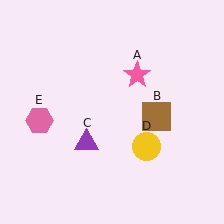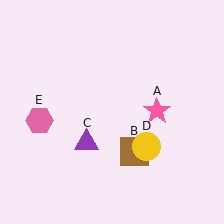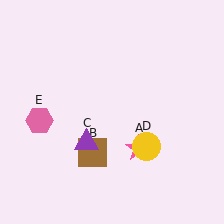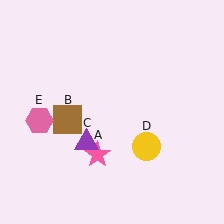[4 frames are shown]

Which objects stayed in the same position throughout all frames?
Purple triangle (object C) and yellow circle (object D) and pink hexagon (object E) remained stationary.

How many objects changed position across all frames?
2 objects changed position: pink star (object A), brown square (object B).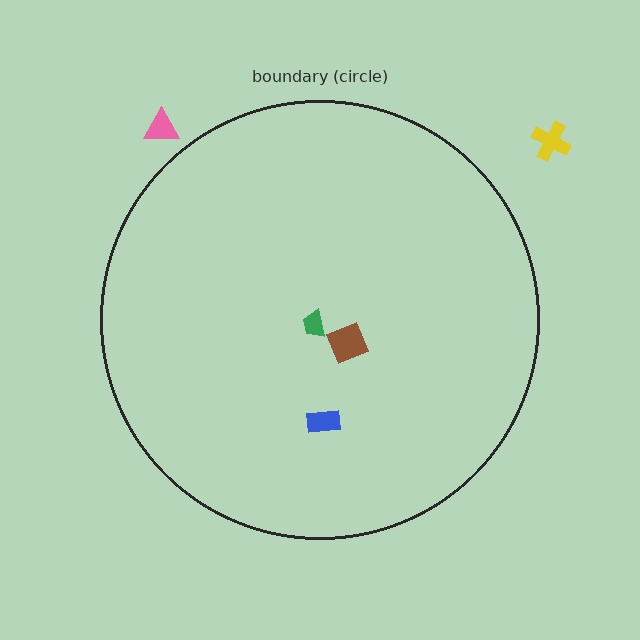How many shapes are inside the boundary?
3 inside, 2 outside.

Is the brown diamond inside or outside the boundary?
Inside.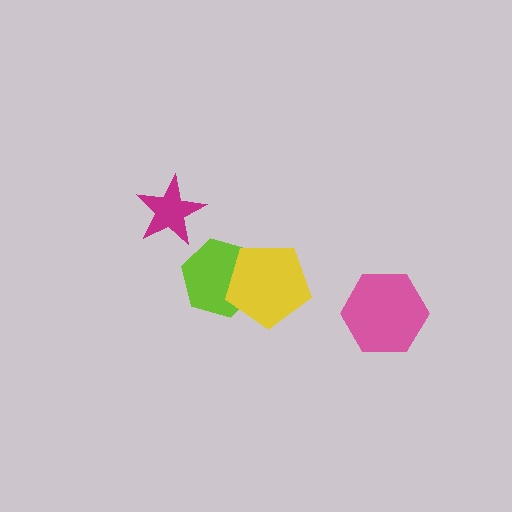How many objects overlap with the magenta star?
0 objects overlap with the magenta star.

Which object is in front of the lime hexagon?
The yellow pentagon is in front of the lime hexagon.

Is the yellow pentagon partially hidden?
No, no other shape covers it.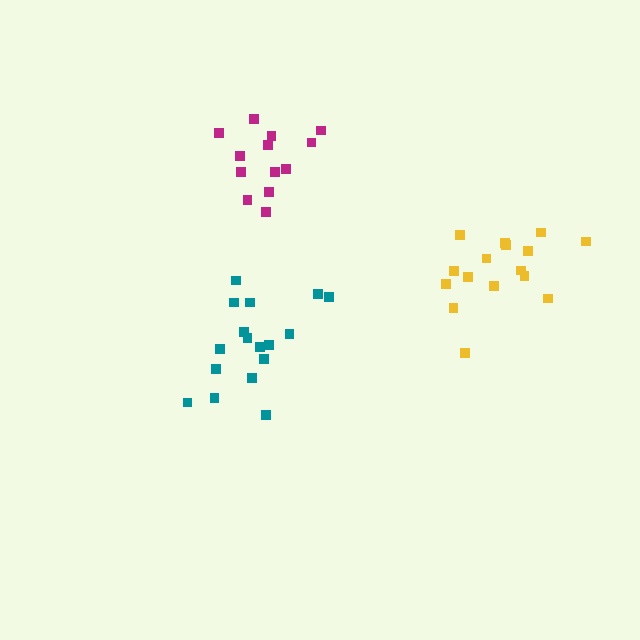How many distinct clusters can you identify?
There are 3 distinct clusters.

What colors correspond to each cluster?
The clusters are colored: teal, yellow, magenta.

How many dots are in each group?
Group 1: 17 dots, Group 2: 16 dots, Group 3: 13 dots (46 total).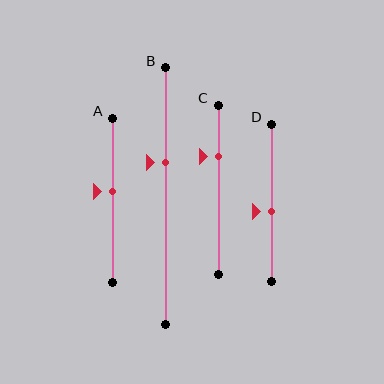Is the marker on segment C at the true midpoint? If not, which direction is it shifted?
No, the marker on segment C is shifted upward by about 20% of the segment length.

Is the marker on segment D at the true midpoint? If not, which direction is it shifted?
No, the marker on segment D is shifted downward by about 6% of the segment length.